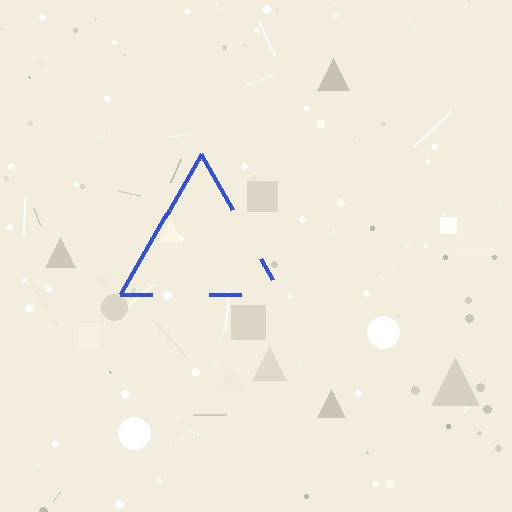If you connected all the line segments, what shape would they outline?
They would outline a triangle.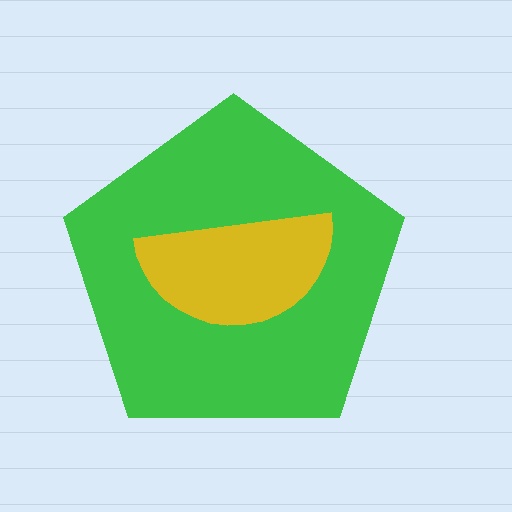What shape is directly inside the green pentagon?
The yellow semicircle.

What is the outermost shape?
The green pentagon.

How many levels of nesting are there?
2.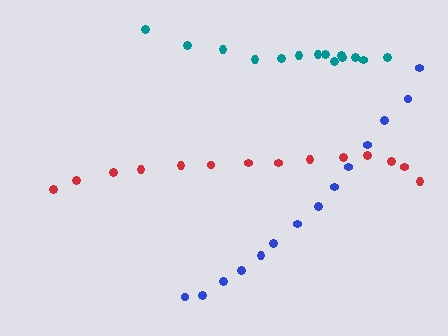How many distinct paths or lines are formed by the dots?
There are 3 distinct paths.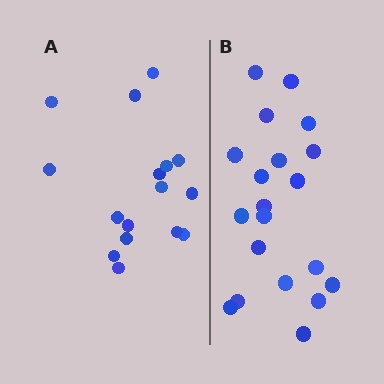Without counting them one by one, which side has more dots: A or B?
Region B (the right region) has more dots.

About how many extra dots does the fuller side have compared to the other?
Region B has about 4 more dots than region A.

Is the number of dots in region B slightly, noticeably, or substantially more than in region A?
Region B has noticeably more, but not dramatically so. The ratio is roughly 1.2 to 1.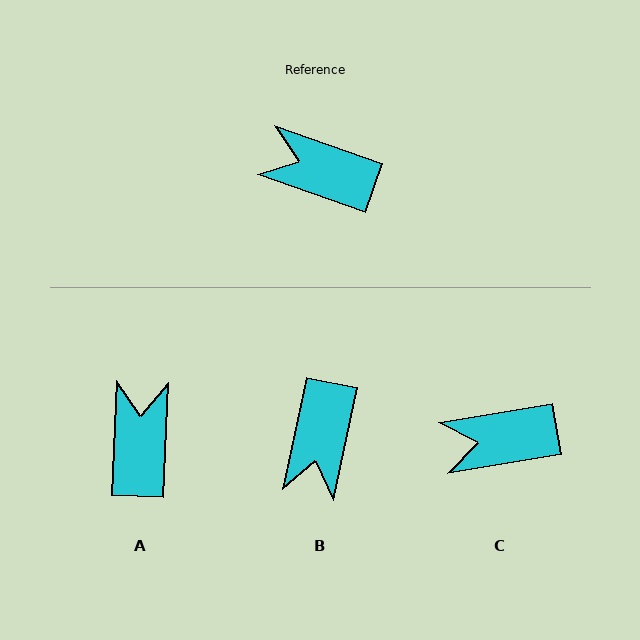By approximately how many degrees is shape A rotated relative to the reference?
Approximately 73 degrees clockwise.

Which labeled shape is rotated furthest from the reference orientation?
B, about 97 degrees away.